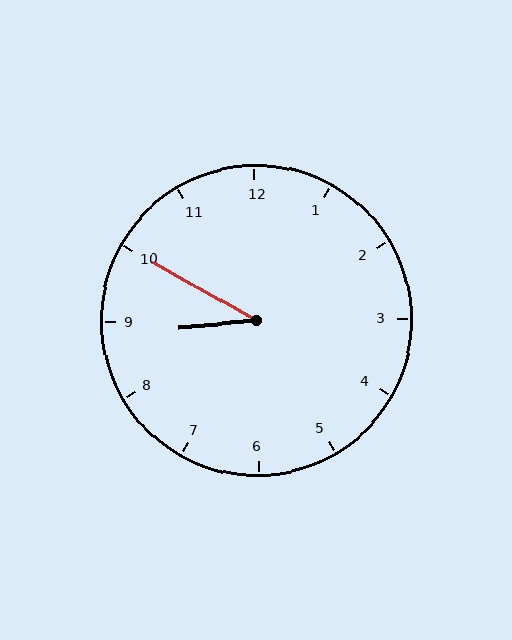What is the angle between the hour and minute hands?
Approximately 35 degrees.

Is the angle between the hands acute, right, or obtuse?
It is acute.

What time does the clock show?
8:50.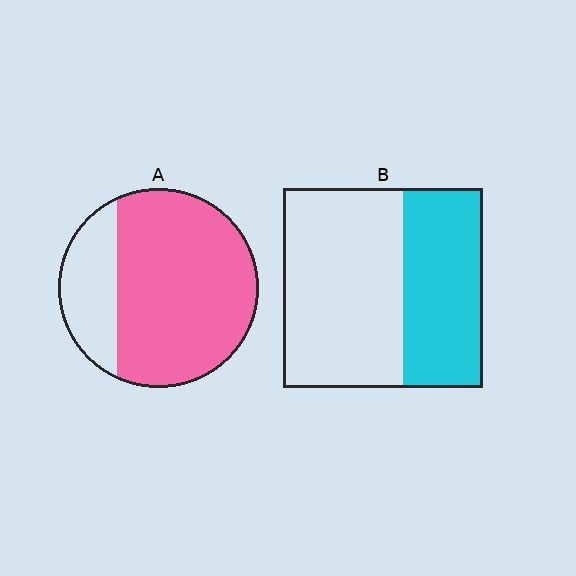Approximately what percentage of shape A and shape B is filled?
A is approximately 75% and B is approximately 40%.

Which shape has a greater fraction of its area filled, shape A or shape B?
Shape A.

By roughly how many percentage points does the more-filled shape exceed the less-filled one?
By roughly 35 percentage points (A over B).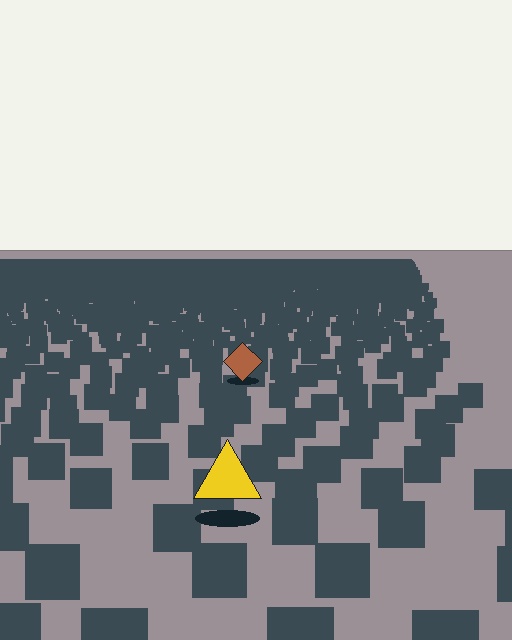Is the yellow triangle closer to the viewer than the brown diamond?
Yes. The yellow triangle is closer — you can tell from the texture gradient: the ground texture is coarser near it.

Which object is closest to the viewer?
The yellow triangle is closest. The texture marks near it are larger and more spread out.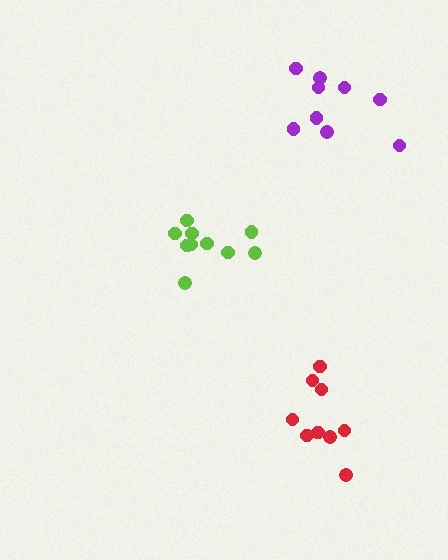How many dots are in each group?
Group 1: 9 dots, Group 2: 10 dots, Group 3: 9 dots (28 total).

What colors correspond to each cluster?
The clusters are colored: red, lime, purple.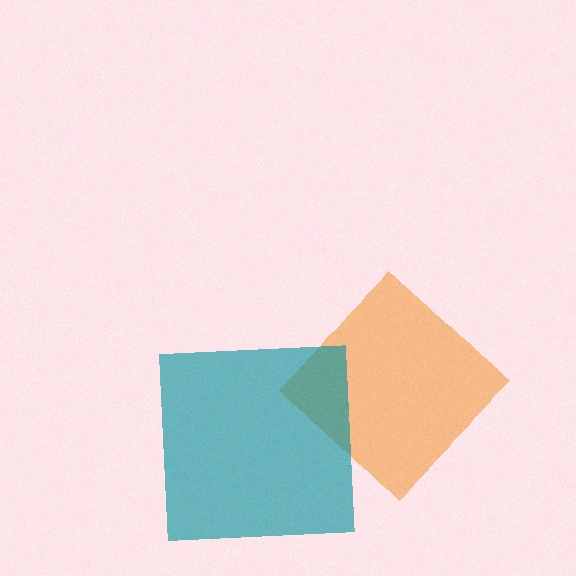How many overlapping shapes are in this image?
There are 2 overlapping shapes in the image.